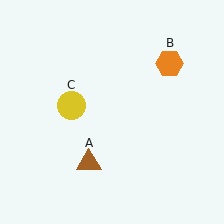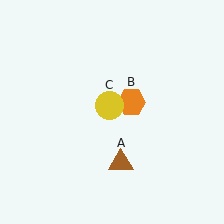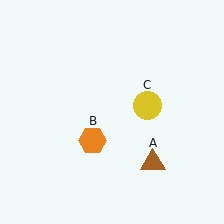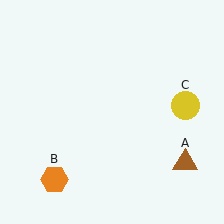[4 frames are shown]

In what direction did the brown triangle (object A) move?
The brown triangle (object A) moved right.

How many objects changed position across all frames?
3 objects changed position: brown triangle (object A), orange hexagon (object B), yellow circle (object C).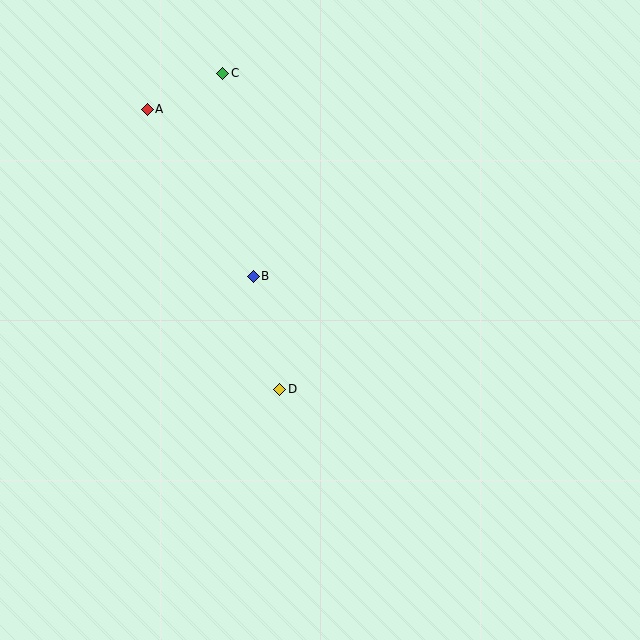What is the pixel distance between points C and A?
The distance between C and A is 83 pixels.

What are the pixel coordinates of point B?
Point B is at (253, 276).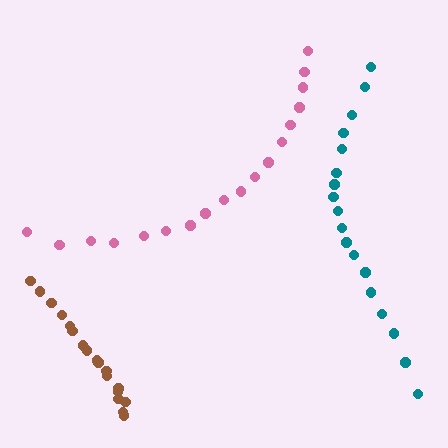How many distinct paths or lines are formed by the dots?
There are 3 distinct paths.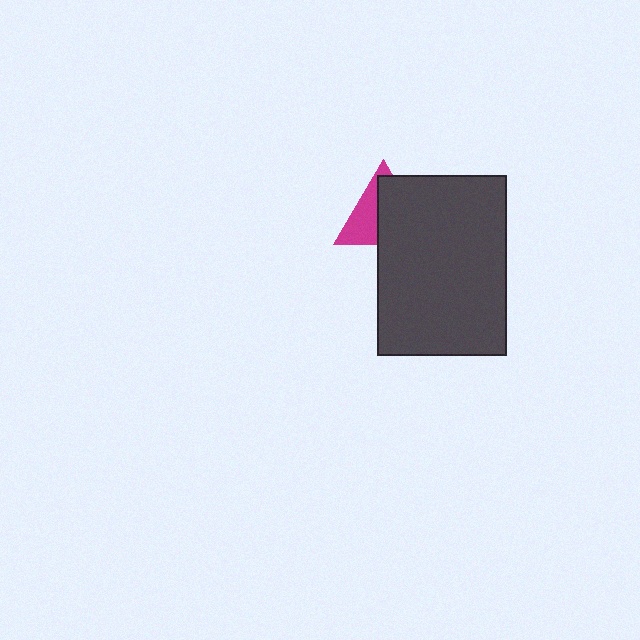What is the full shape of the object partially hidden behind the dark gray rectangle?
The partially hidden object is a magenta triangle.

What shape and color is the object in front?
The object in front is a dark gray rectangle.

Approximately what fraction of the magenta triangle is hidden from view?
Roughly 57% of the magenta triangle is hidden behind the dark gray rectangle.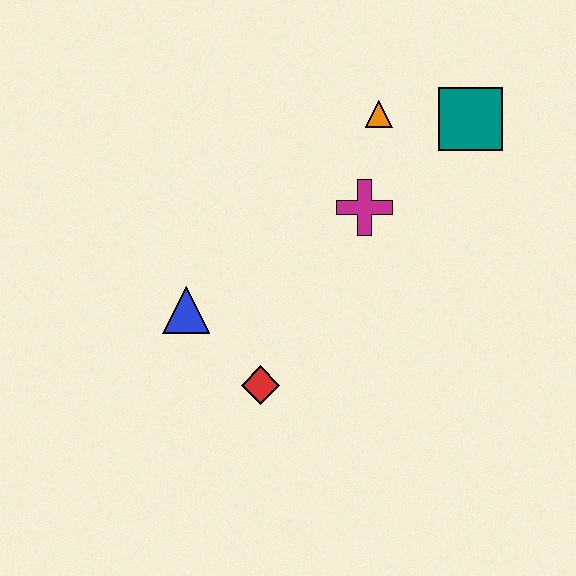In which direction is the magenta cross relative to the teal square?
The magenta cross is to the left of the teal square.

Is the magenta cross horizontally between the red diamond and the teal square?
Yes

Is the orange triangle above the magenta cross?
Yes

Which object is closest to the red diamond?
The blue triangle is closest to the red diamond.